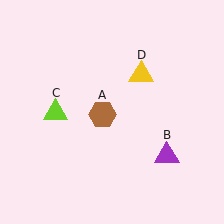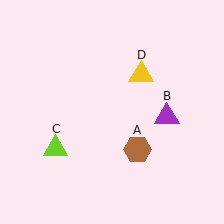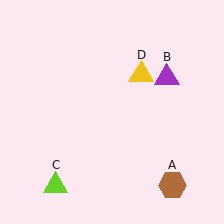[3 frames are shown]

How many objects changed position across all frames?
3 objects changed position: brown hexagon (object A), purple triangle (object B), lime triangle (object C).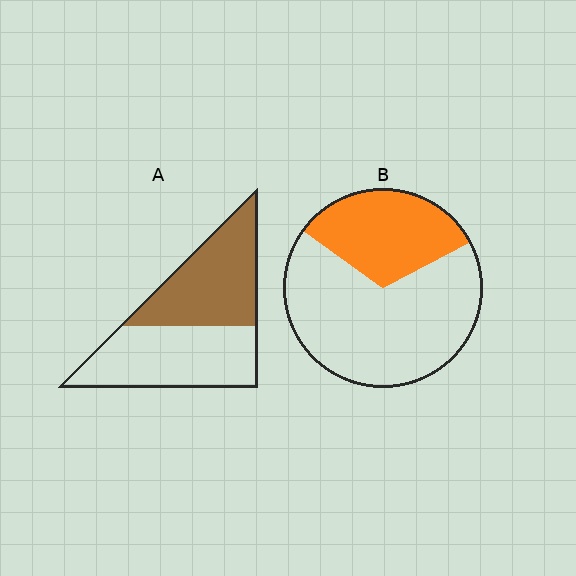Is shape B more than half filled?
No.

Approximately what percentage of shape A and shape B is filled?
A is approximately 50% and B is approximately 35%.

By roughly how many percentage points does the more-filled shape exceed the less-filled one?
By roughly 15 percentage points (A over B).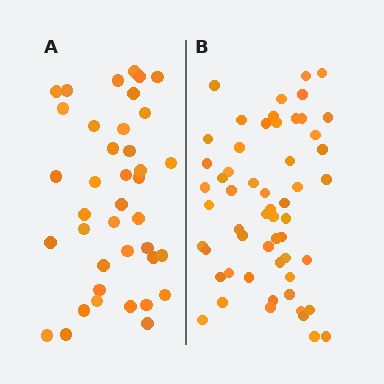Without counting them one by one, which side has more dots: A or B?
Region B (the right region) has more dots.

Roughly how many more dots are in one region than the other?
Region B has approximately 15 more dots than region A.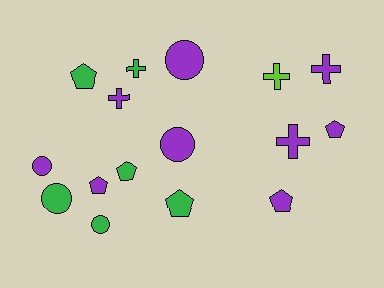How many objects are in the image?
There are 16 objects.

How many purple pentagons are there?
There are 3 purple pentagons.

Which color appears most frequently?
Purple, with 9 objects.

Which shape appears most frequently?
Pentagon, with 6 objects.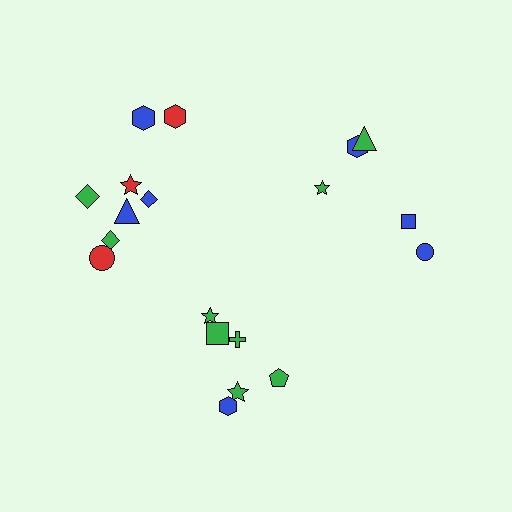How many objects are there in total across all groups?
There are 19 objects.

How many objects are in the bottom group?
There are 6 objects.